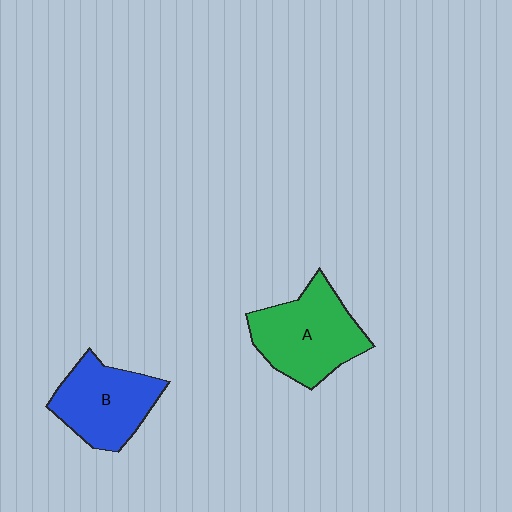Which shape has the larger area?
Shape A (green).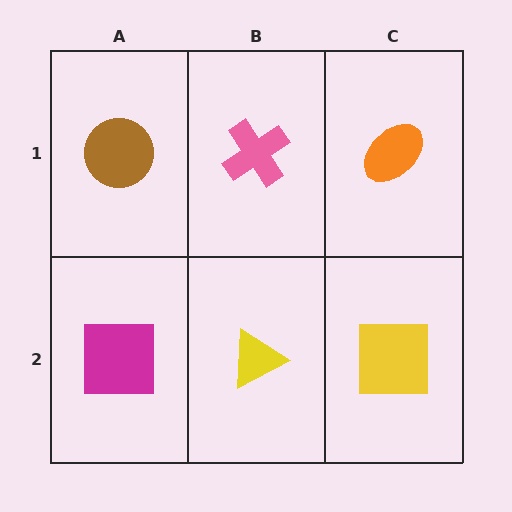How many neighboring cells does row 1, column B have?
3.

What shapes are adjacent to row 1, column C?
A yellow square (row 2, column C), a pink cross (row 1, column B).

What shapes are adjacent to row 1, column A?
A magenta square (row 2, column A), a pink cross (row 1, column B).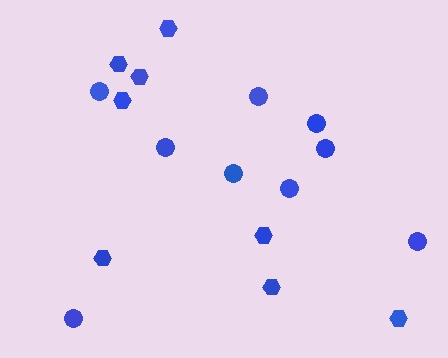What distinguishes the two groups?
There are 2 groups: one group of hexagons (8) and one group of circles (9).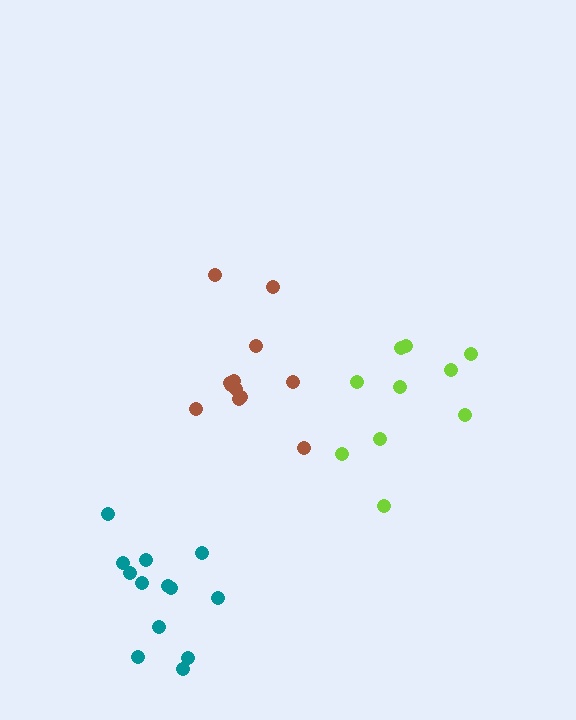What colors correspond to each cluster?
The clusters are colored: brown, teal, lime.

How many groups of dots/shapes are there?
There are 3 groups.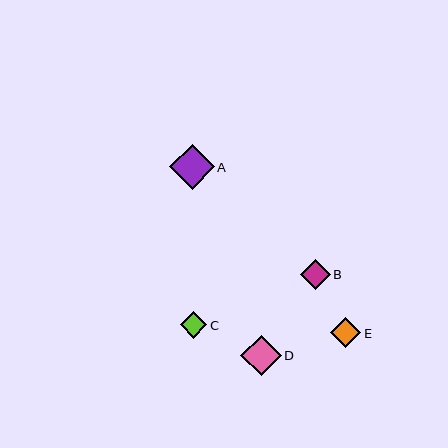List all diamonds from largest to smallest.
From largest to smallest: A, D, B, E, C.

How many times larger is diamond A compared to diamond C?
Diamond A is approximately 1.7 times the size of diamond C.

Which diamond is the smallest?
Diamond C is the smallest with a size of approximately 27 pixels.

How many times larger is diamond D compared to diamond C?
Diamond D is approximately 1.5 times the size of diamond C.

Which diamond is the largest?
Diamond A is the largest with a size of approximately 45 pixels.